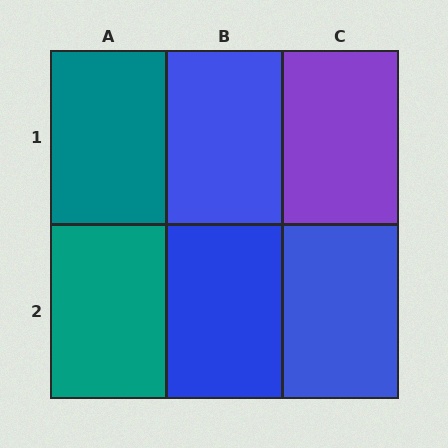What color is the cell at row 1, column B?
Blue.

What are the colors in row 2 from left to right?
Teal, blue, blue.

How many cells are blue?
3 cells are blue.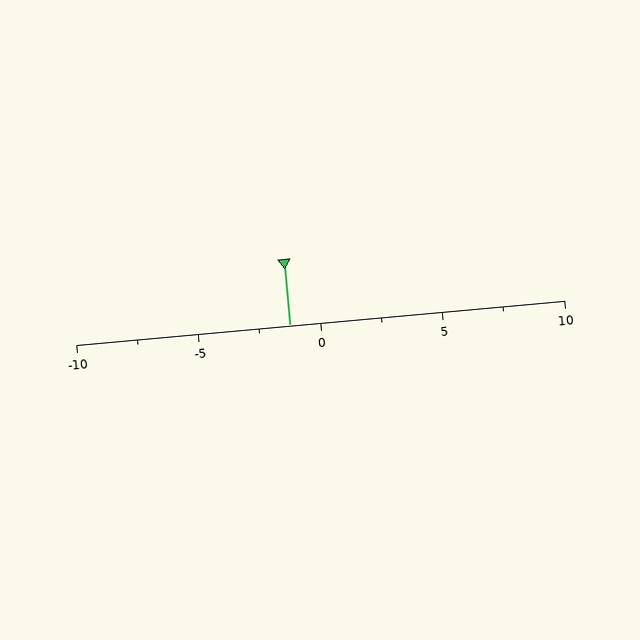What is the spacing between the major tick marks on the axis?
The major ticks are spaced 5 apart.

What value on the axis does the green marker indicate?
The marker indicates approximately -1.2.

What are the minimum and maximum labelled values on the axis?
The axis runs from -10 to 10.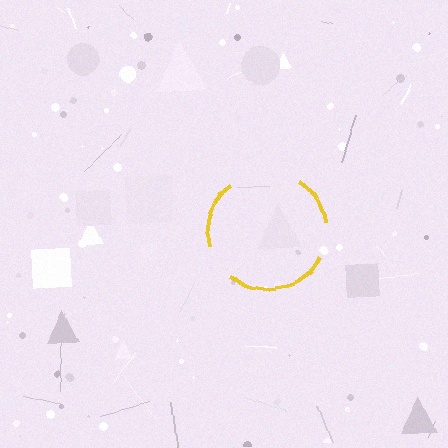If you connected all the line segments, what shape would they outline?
They would outline a circle.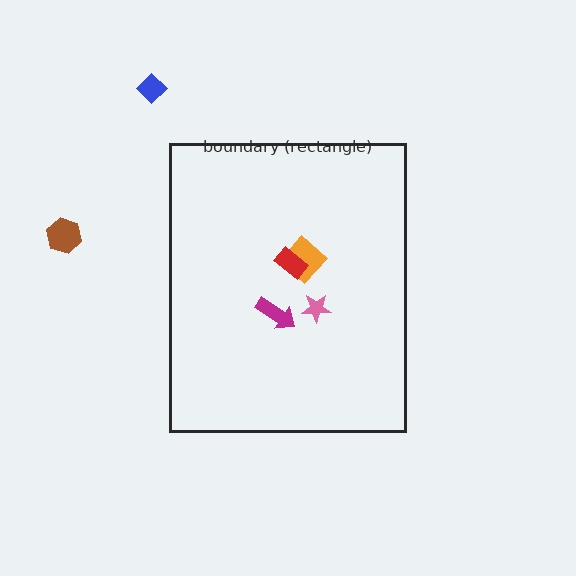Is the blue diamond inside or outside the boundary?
Outside.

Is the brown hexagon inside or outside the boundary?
Outside.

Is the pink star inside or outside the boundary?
Inside.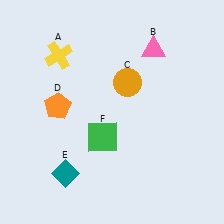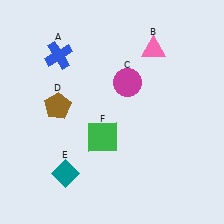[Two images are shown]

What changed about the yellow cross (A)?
In Image 1, A is yellow. In Image 2, it changed to blue.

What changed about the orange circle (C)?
In Image 1, C is orange. In Image 2, it changed to magenta.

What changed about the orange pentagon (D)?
In Image 1, D is orange. In Image 2, it changed to brown.